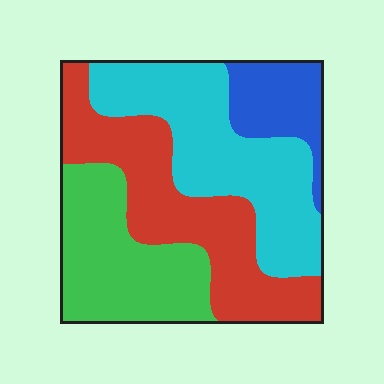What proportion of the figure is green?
Green covers 25% of the figure.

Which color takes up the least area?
Blue, at roughly 10%.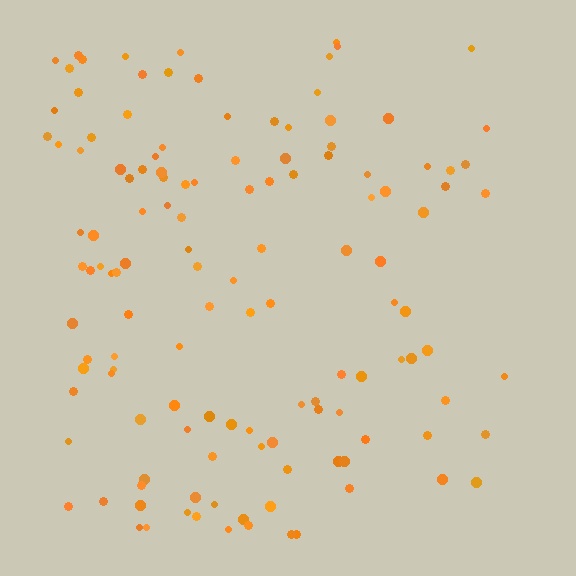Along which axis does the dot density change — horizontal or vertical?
Horizontal.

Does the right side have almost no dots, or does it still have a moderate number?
Still a moderate number, just noticeably fewer than the left.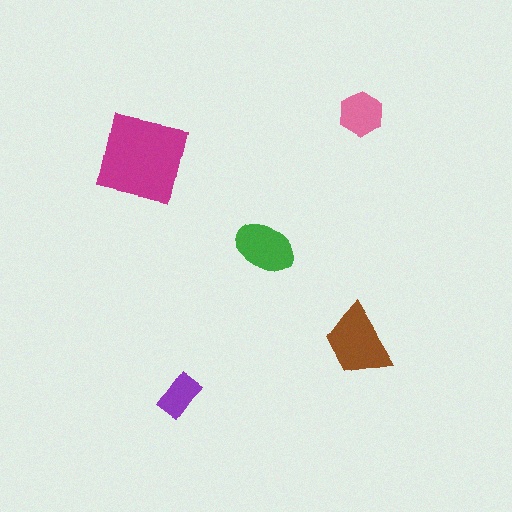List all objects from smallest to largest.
The purple rectangle, the pink hexagon, the green ellipse, the brown trapezoid, the magenta square.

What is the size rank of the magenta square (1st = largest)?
1st.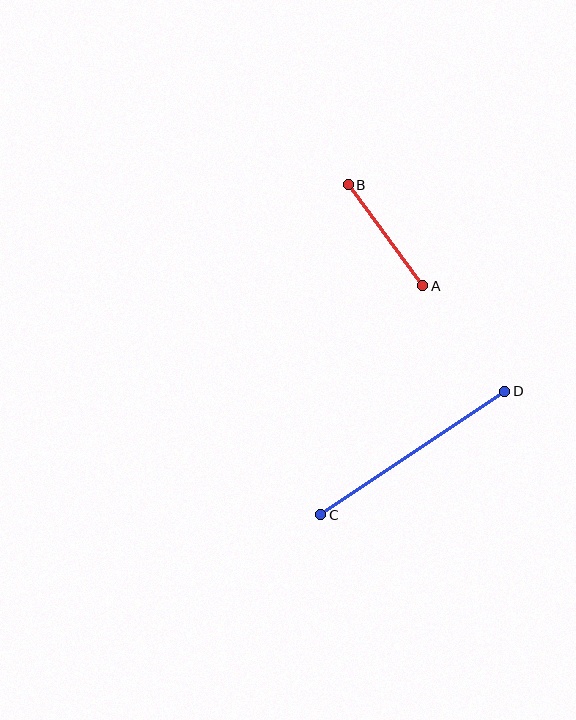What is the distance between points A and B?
The distance is approximately 126 pixels.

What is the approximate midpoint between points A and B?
The midpoint is at approximately (385, 235) pixels.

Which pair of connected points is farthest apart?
Points C and D are farthest apart.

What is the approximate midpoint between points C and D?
The midpoint is at approximately (413, 453) pixels.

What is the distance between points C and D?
The distance is approximately 221 pixels.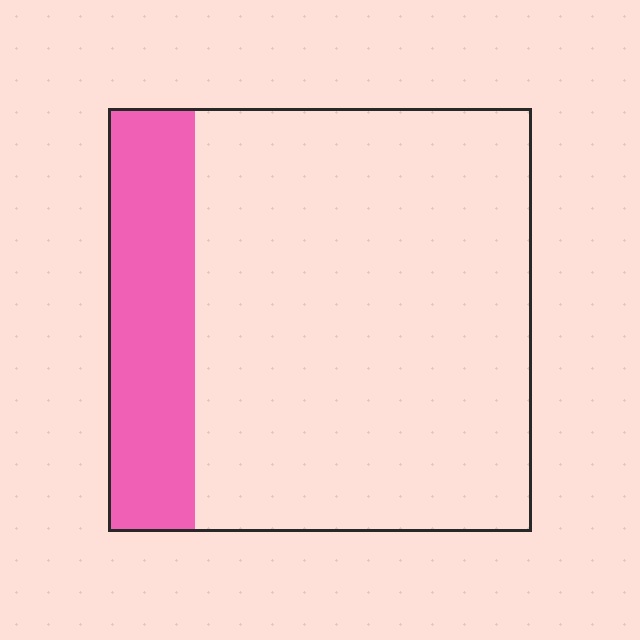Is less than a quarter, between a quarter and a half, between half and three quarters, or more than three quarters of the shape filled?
Less than a quarter.